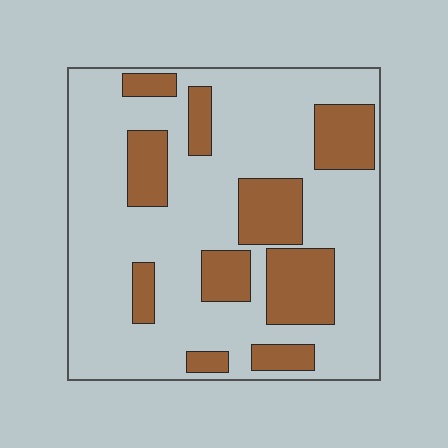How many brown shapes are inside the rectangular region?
10.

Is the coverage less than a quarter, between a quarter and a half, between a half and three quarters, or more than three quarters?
Between a quarter and a half.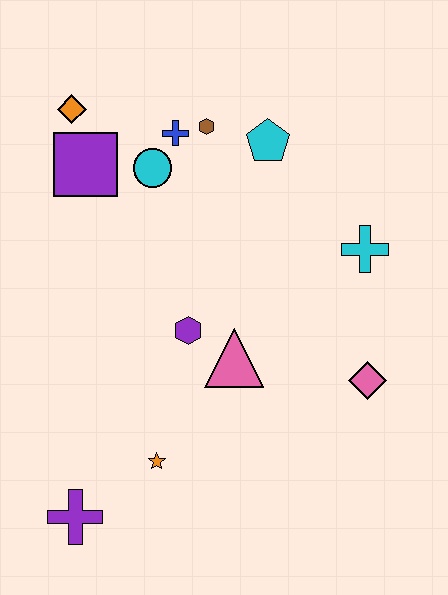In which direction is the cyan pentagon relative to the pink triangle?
The cyan pentagon is above the pink triangle.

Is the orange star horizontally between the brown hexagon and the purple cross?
Yes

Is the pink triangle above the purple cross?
Yes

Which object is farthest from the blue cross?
The purple cross is farthest from the blue cross.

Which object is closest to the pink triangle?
The purple hexagon is closest to the pink triangle.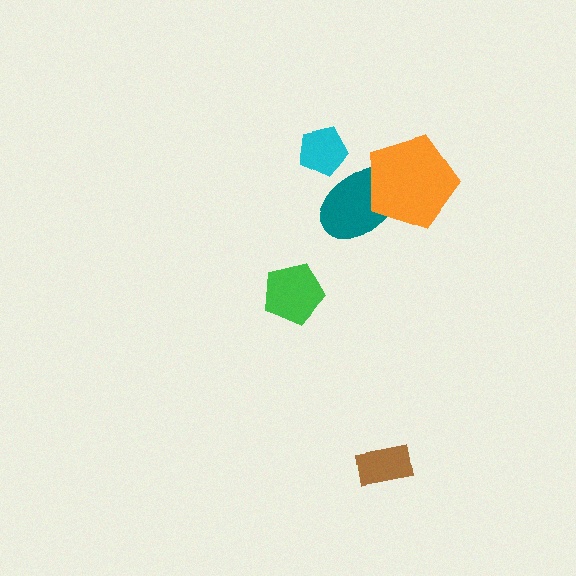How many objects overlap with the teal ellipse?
1 object overlaps with the teal ellipse.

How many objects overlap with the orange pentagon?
1 object overlaps with the orange pentagon.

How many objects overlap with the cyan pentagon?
0 objects overlap with the cyan pentagon.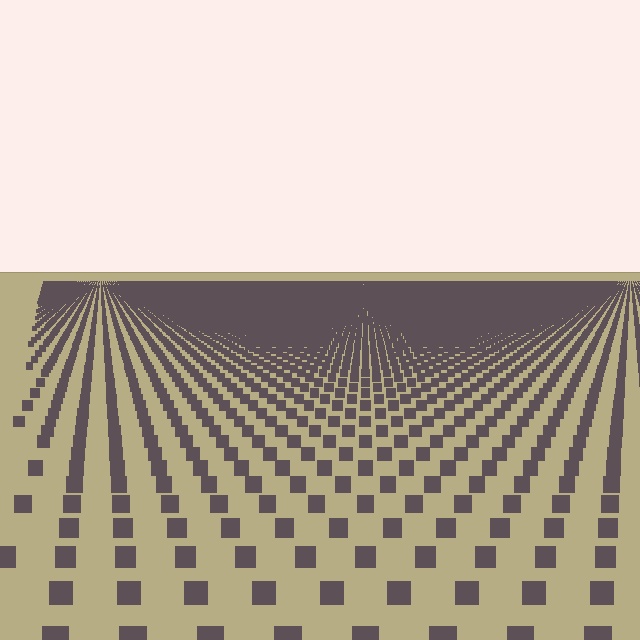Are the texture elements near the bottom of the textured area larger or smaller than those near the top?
Larger. Near the bottom, elements are closer to the viewer and appear at a bigger on-screen size.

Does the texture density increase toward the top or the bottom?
Density increases toward the top.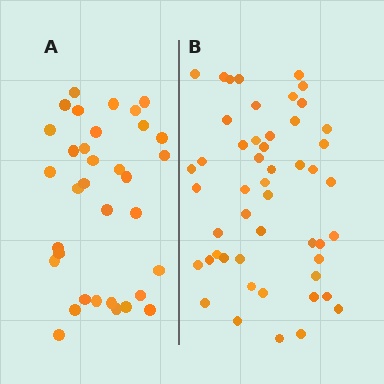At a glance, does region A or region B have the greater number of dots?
Region B (the right region) has more dots.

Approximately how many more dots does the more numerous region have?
Region B has approximately 15 more dots than region A.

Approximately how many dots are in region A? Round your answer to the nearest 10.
About 30 dots. (The exact count is 34, which rounds to 30.)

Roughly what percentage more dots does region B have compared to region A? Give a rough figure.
About 45% more.